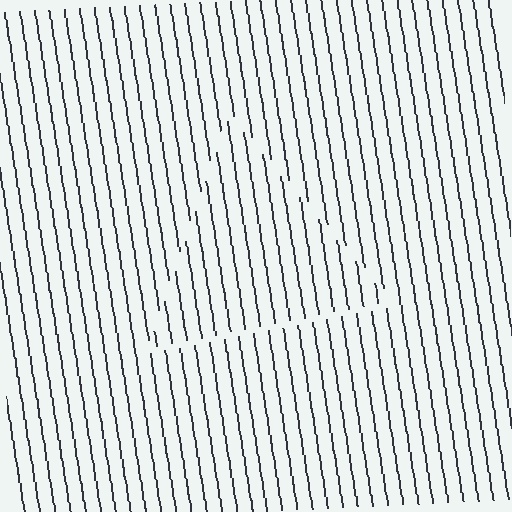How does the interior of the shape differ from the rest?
The interior of the shape contains the same grating, shifted by half a period — the contour is defined by the phase discontinuity where line-ends from the inner and outer gratings abut.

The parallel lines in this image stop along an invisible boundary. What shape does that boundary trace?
An illusory triangle. The interior of the shape contains the same grating, shifted by half a period — the contour is defined by the phase discontinuity where line-ends from the inner and outer gratings abut.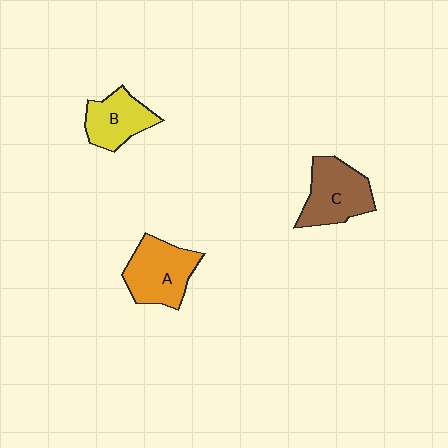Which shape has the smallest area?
Shape B (yellow).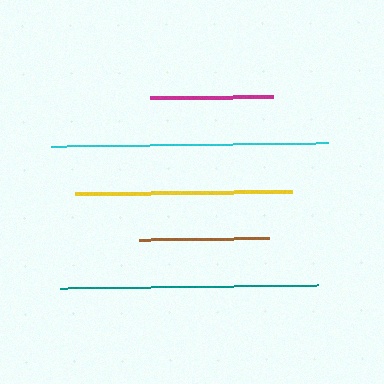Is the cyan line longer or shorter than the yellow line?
The cyan line is longer than the yellow line.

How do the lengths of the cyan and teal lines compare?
The cyan and teal lines are approximately the same length.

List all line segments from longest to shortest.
From longest to shortest: cyan, teal, yellow, brown, magenta.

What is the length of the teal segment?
The teal segment is approximately 258 pixels long.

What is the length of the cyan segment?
The cyan segment is approximately 277 pixels long.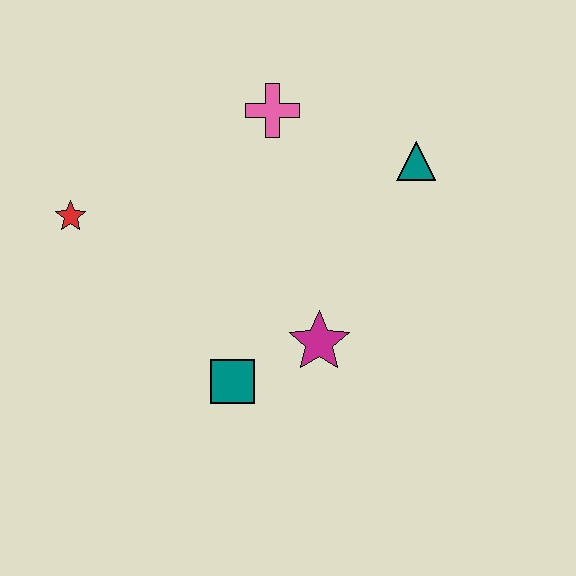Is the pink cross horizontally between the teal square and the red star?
No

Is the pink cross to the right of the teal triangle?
No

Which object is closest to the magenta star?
The teal square is closest to the magenta star.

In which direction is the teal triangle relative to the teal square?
The teal triangle is above the teal square.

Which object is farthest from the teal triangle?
The red star is farthest from the teal triangle.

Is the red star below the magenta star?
No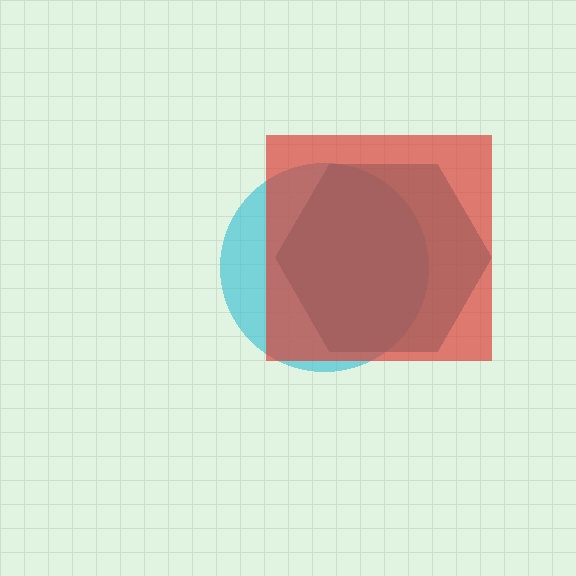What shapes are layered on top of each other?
The layered shapes are: a cyan circle, a teal hexagon, a red square.